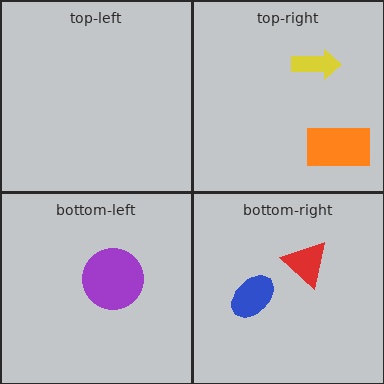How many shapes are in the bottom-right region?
2.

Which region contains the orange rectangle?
The top-right region.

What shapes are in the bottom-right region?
The red triangle, the blue ellipse.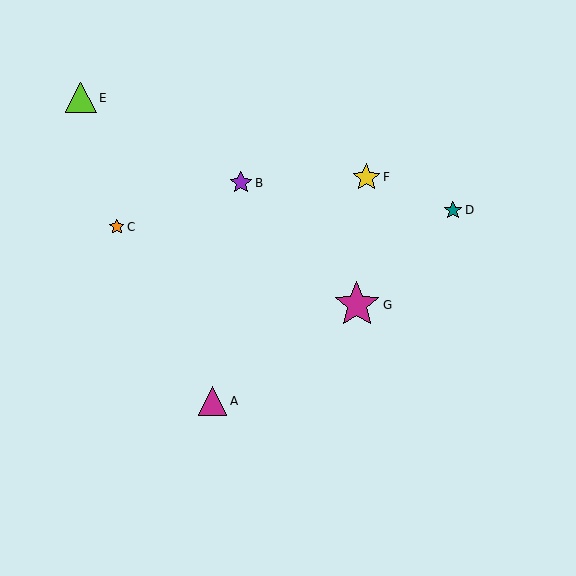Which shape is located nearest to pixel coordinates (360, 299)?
The magenta star (labeled G) at (357, 305) is nearest to that location.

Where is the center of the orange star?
The center of the orange star is at (117, 227).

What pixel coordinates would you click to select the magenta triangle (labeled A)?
Click at (213, 401) to select the magenta triangle A.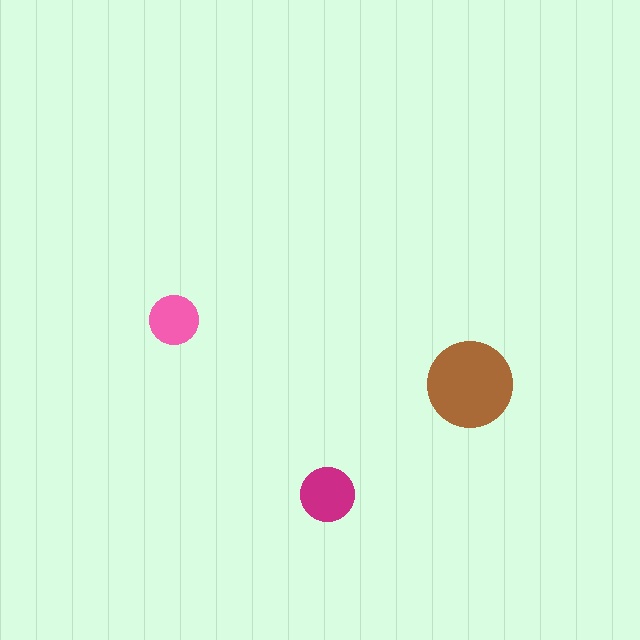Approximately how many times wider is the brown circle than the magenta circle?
About 1.5 times wider.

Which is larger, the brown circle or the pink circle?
The brown one.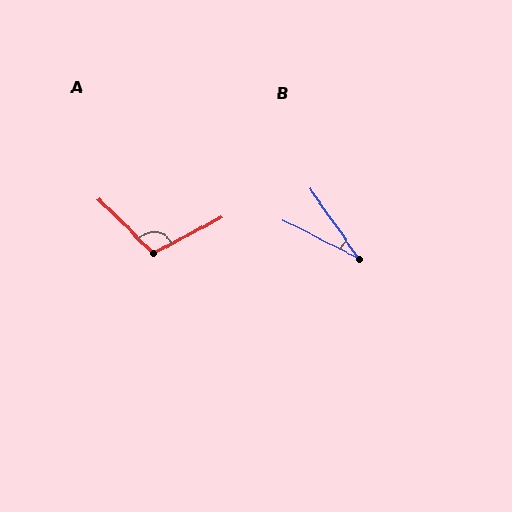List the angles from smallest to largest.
B (29°), A (107°).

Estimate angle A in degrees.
Approximately 107 degrees.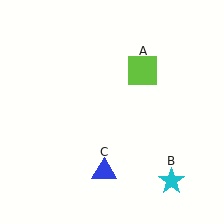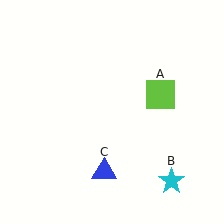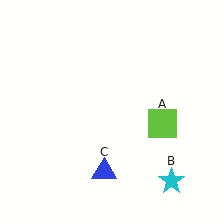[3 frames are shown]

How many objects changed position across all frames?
1 object changed position: lime square (object A).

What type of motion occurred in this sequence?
The lime square (object A) rotated clockwise around the center of the scene.